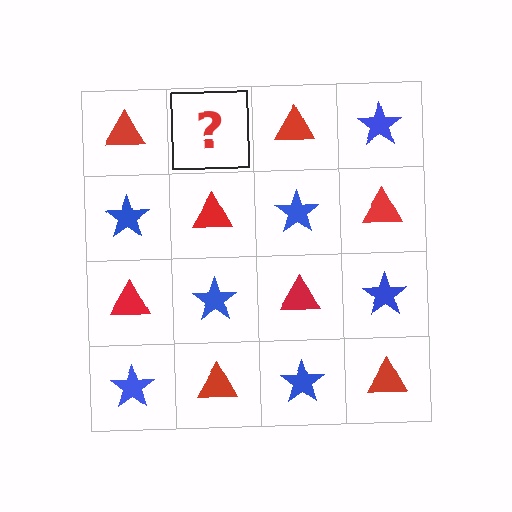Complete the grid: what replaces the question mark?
The question mark should be replaced with a blue star.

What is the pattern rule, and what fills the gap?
The rule is that it alternates red triangle and blue star in a checkerboard pattern. The gap should be filled with a blue star.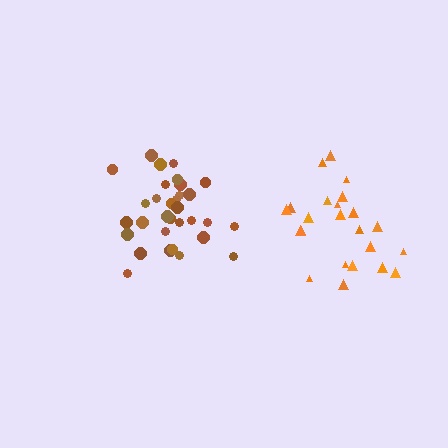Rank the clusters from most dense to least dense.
brown, orange.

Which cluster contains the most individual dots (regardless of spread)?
Brown (32).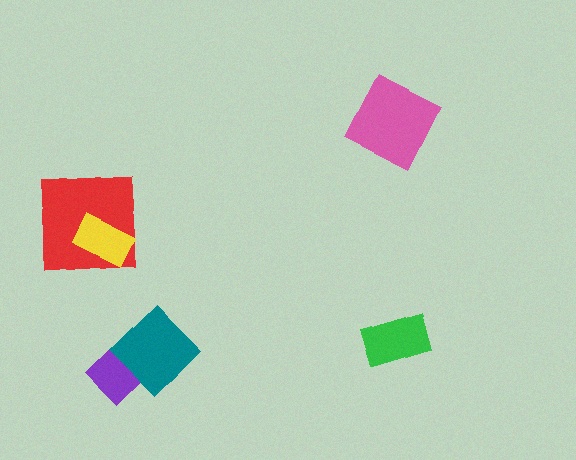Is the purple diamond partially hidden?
Yes, it is partially covered by another shape.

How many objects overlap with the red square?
1 object overlaps with the red square.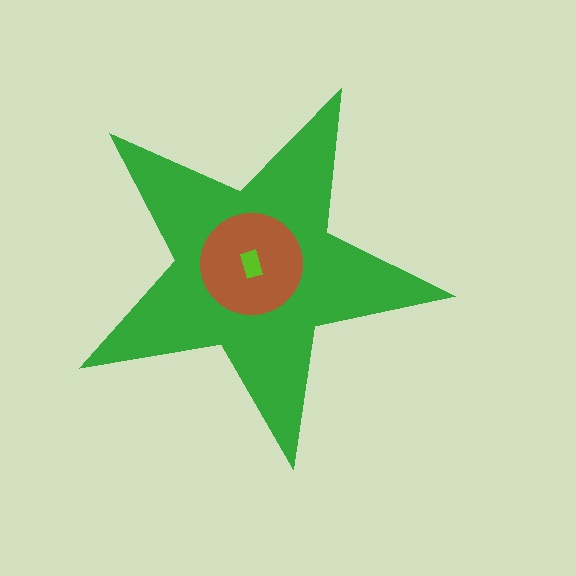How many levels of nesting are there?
3.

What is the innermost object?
The lime rectangle.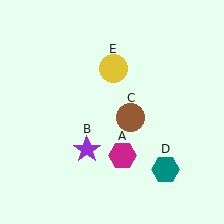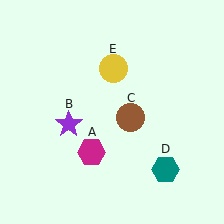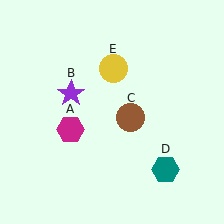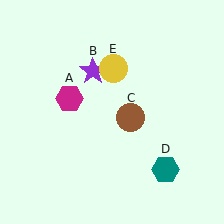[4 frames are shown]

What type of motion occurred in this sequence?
The magenta hexagon (object A), purple star (object B) rotated clockwise around the center of the scene.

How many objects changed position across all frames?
2 objects changed position: magenta hexagon (object A), purple star (object B).